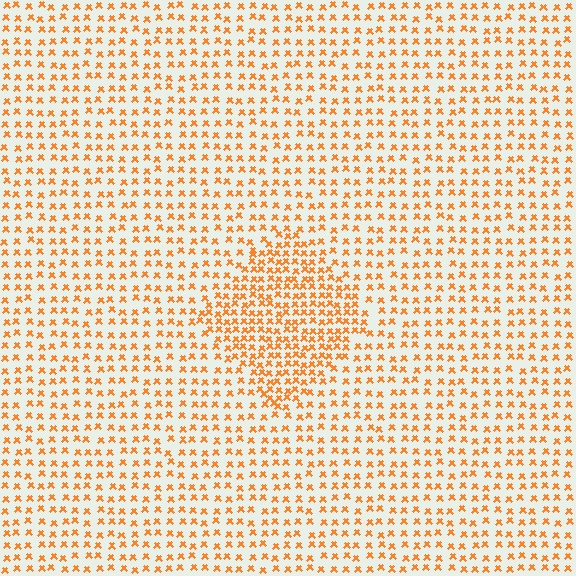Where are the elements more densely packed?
The elements are more densely packed inside the diamond boundary.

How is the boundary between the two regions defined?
The boundary is defined by a change in element density (approximately 1.9x ratio). All elements are the same color, size, and shape.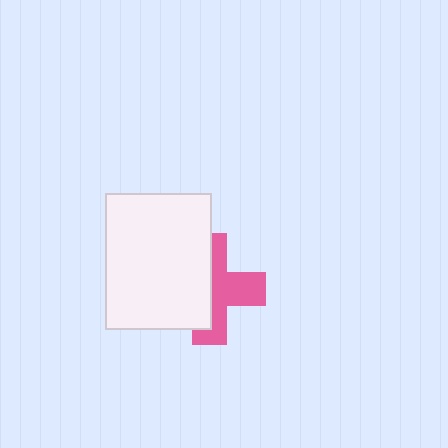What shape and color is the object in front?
The object in front is a white rectangle.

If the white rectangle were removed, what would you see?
You would see the complete pink cross.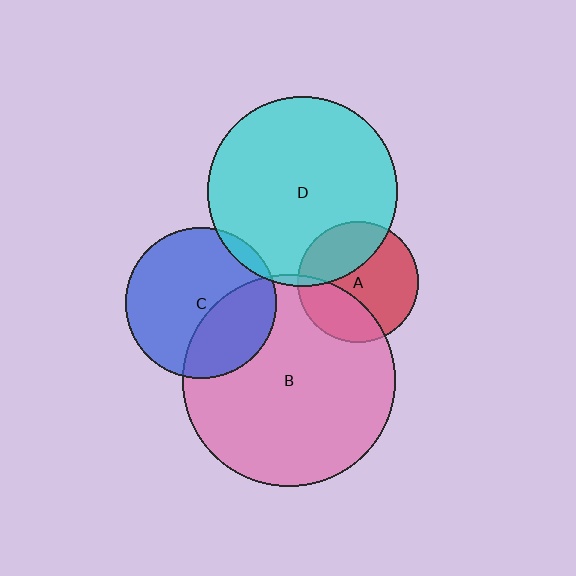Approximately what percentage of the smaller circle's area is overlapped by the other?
Approximately 5%.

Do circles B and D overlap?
Yes.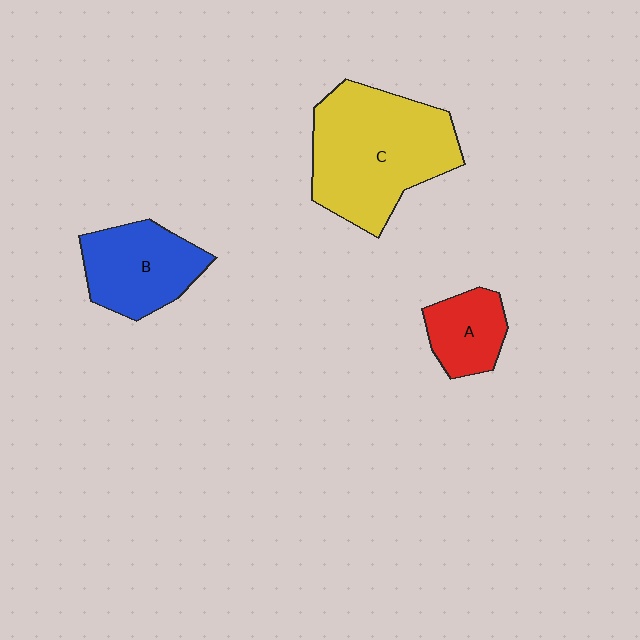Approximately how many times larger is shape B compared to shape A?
Approximately 1.6 times.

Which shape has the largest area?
Shape C (yellow).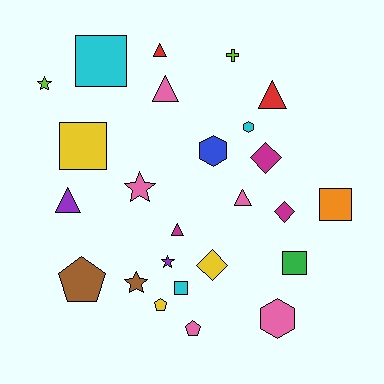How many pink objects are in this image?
There are 5 pink objects.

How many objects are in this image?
There are 25 objects.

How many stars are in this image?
There are 4 stars.